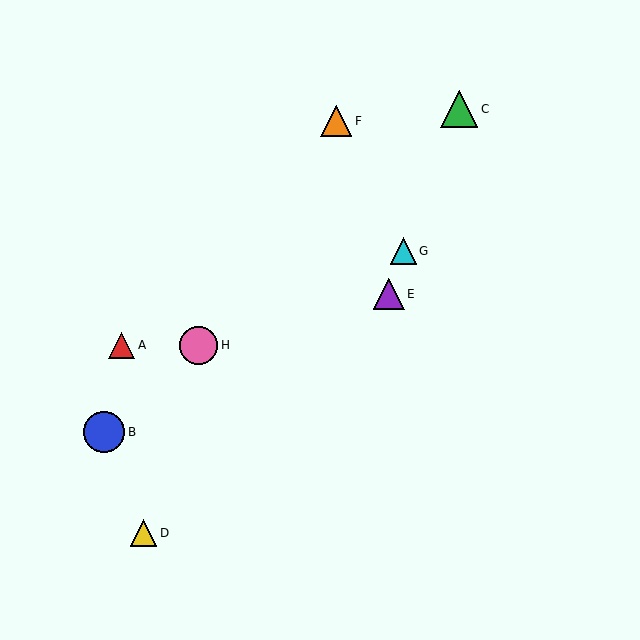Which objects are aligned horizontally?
Objects A, H are aligned horizontally.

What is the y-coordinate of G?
Object G is at y≈251.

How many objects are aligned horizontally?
2 objects (A, H) are aligned horizontally.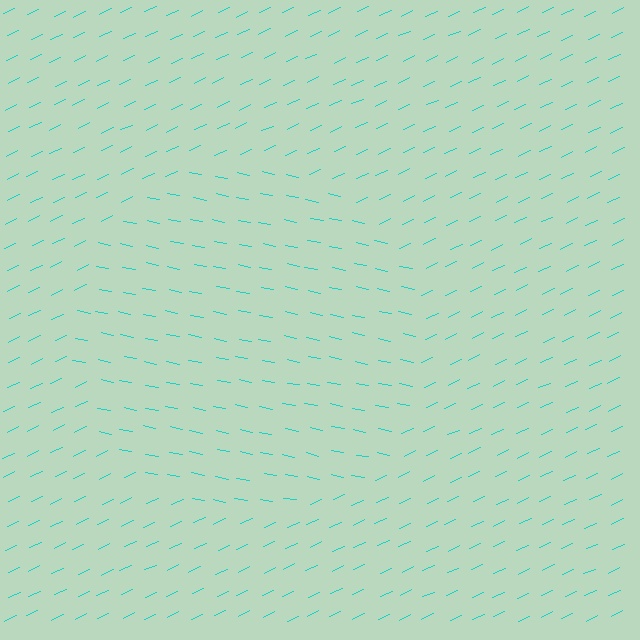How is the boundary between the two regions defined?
The boundary is defined purely by a change in line orientation (approximately 36 degrees difference). All lines are the same color and thickness.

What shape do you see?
I see a circle.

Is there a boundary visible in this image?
Yes, there is a texture boundary formed by a change in line orientation.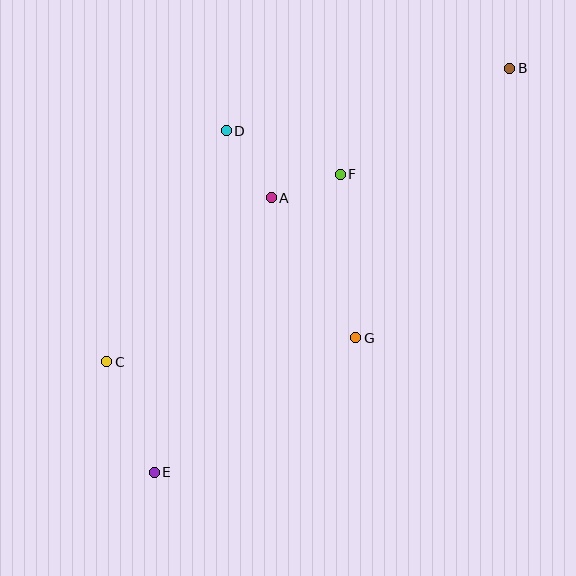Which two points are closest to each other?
Points A and F are closest to each other.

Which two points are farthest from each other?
Points B and E are farthest from each other.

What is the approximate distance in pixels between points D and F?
The distance between D and F is approximately 122 pixels.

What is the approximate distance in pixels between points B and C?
The distance between B and C is approximately 498 pixels.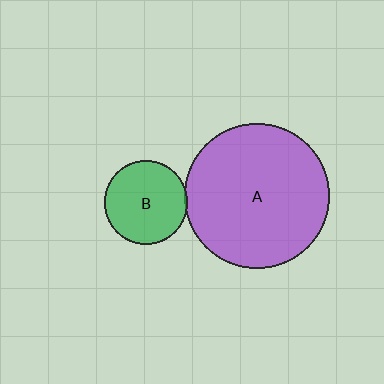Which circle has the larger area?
Circle A (purple).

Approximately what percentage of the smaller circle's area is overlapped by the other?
Approximately 5%.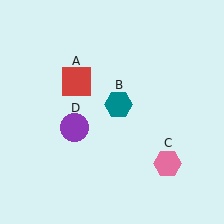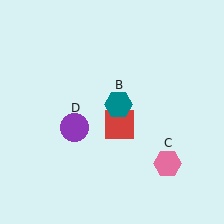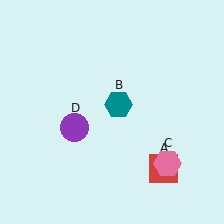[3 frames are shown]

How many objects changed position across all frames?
1 object changed position: red square (object A).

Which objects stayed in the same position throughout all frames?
Teal hexagon (object B) and pink hexagon (object C) and purple circle (object D) remained stationary.